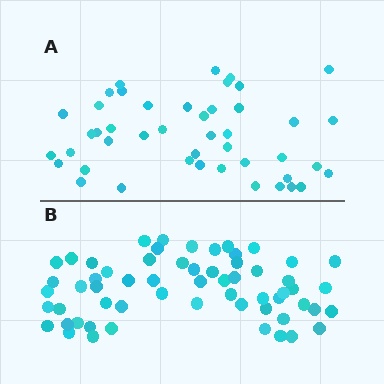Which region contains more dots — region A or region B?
Region B (the bottom region) has more dots.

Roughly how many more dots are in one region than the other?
Region B has approximately 15 more dots than region A.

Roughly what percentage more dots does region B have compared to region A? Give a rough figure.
About 35% more.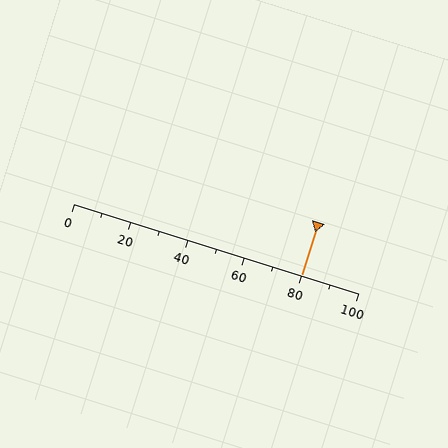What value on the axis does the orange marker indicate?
The marker indicates approximately 80.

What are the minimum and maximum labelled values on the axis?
The axis runs from 0 to 100.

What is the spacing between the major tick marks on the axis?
The major ticks are spaced 20 apart.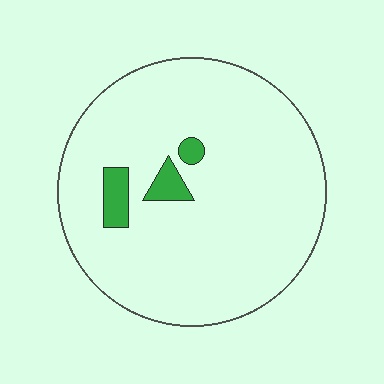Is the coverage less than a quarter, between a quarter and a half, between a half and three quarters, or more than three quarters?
Less than a quarter.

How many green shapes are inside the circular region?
3.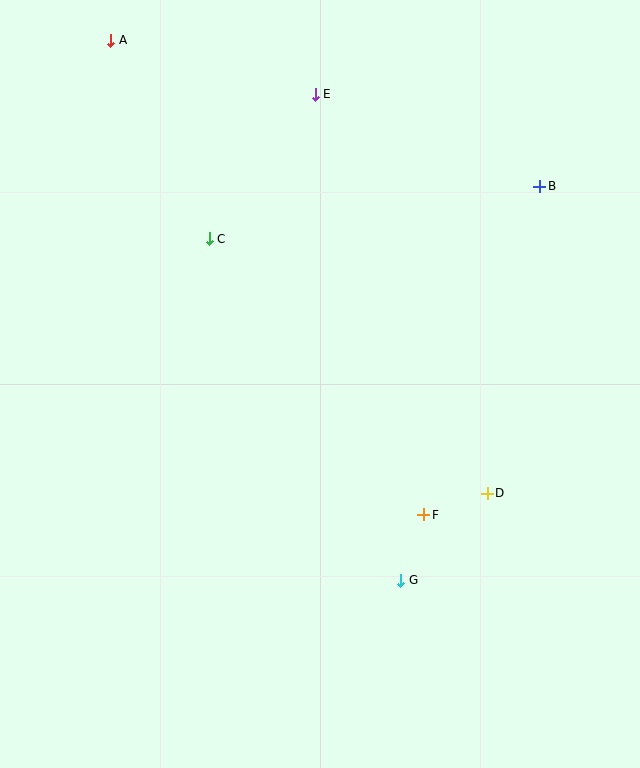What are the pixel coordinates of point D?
Point D is at (487, 493).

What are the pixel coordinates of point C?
Point C is at (209, 239).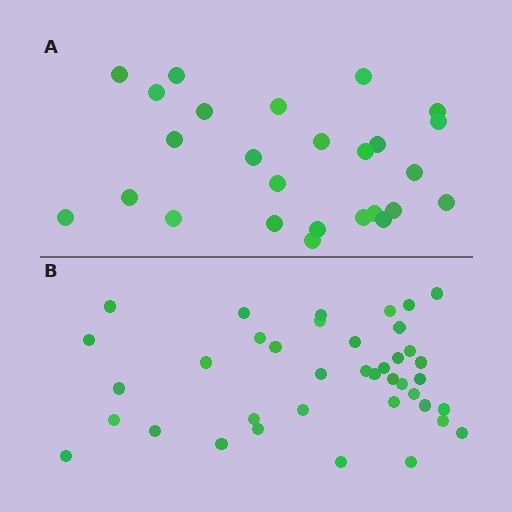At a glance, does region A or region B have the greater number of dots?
Region B (the bottom region) has more dots.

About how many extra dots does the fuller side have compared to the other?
Region B has approximately 15 more dots than region A.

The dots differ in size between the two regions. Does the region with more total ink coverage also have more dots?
No. Region A has more total ink coverage because its dots are larger, but region B actually contains more individual dots. Total area can be misleading — the number of items is what matters here.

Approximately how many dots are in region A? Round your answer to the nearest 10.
About 30 dots. (The exact count is 26, which rounds to 30.)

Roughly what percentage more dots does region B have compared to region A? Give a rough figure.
About 50% more.